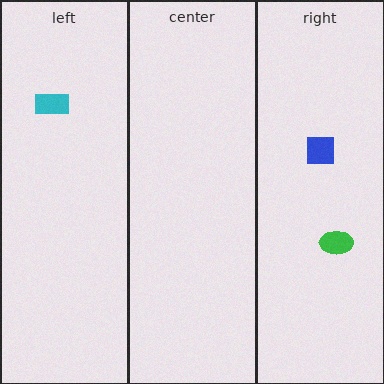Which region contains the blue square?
The right region.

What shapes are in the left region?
The cyan rectangle.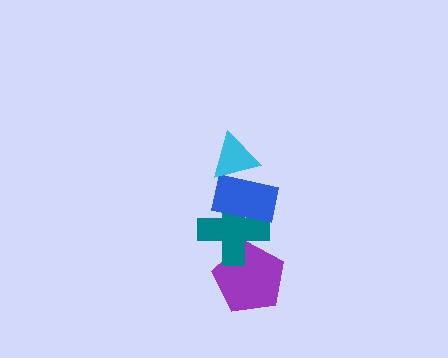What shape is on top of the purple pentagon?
The teal cross is on top of the purple pentagon.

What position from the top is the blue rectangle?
The blue rectangle is 2nd from the top.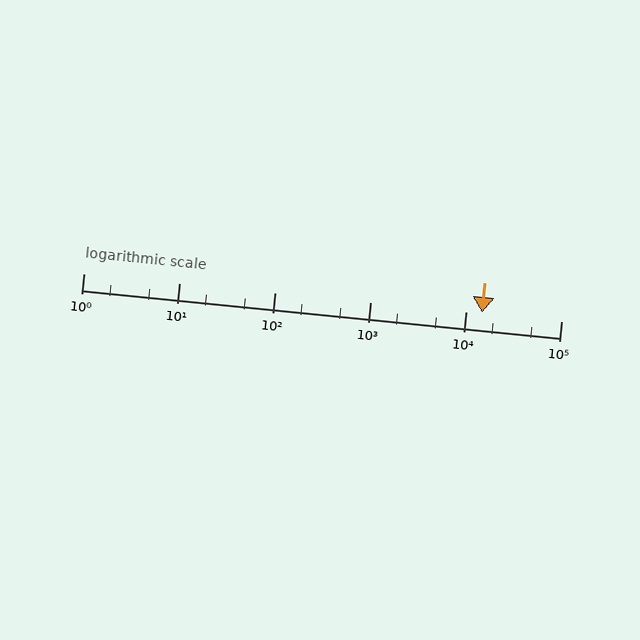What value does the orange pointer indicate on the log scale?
The pointer indicates approximately 15000.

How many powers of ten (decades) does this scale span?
The scale spans 5 decades, from 1 to 100000.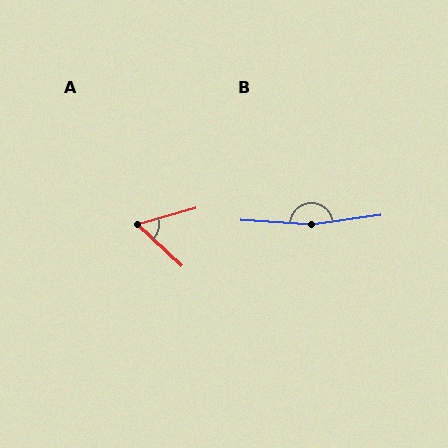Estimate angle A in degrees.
Approximately 60 degrees.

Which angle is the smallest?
A, at approximately 60 degrees.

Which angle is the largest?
B, at approximately 169 degrees.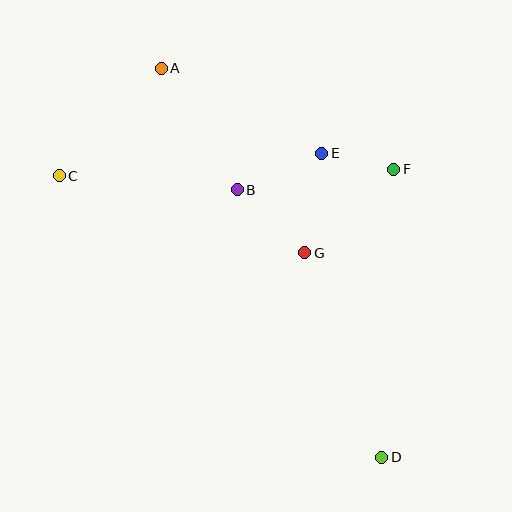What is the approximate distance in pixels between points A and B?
The distance between A and B is approximately 143 pixels.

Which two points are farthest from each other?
Points A and D are farthest from each other.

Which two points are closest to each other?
Points E and F are closest to each other.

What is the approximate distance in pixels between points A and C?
The distance between A and C is approximately 149 pixels.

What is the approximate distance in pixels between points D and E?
The distance between D and E is approximately 310 pixels.